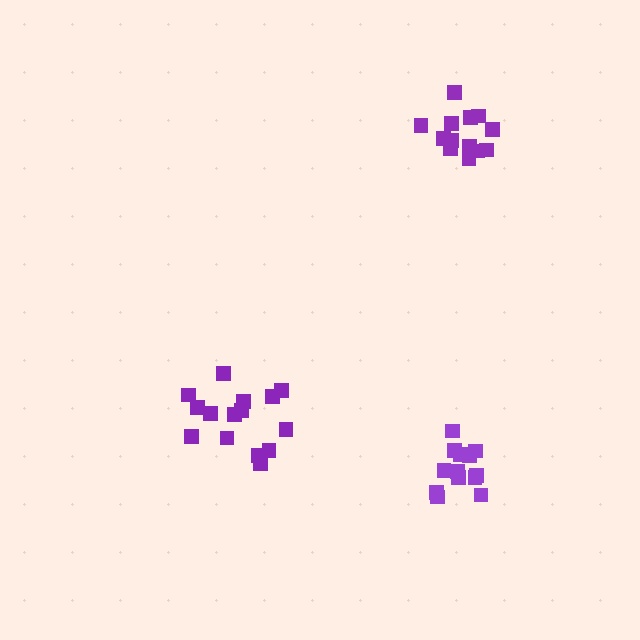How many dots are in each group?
Group 1: 15 dots, Group 2: 14 dots, Group 3: 13 dots (42 total).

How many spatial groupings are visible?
There are 3 spatial groupings.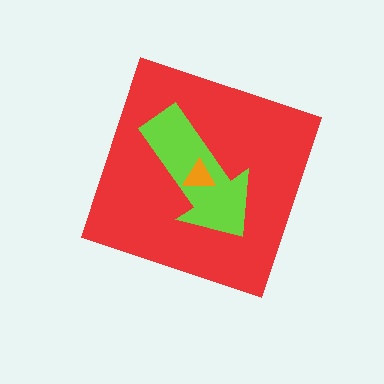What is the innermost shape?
The orange triangle.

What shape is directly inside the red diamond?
The lime arrow.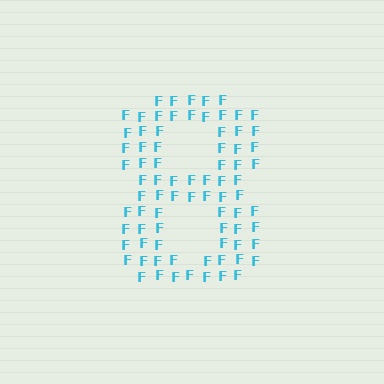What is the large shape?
The large shape is the digit 8.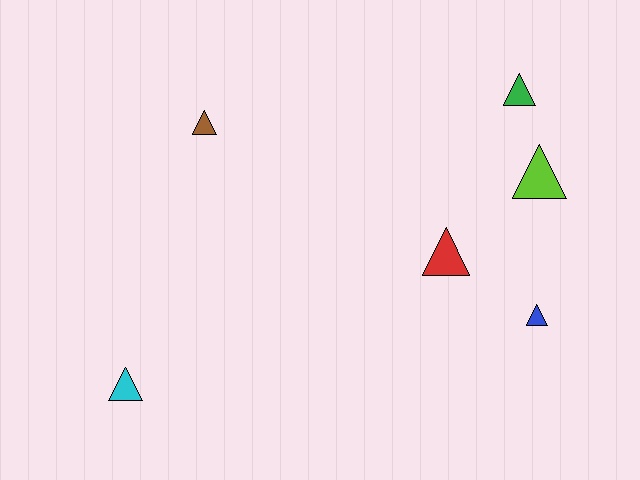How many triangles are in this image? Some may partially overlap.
There are 6 triangles.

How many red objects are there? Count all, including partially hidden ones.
There is 1 red object.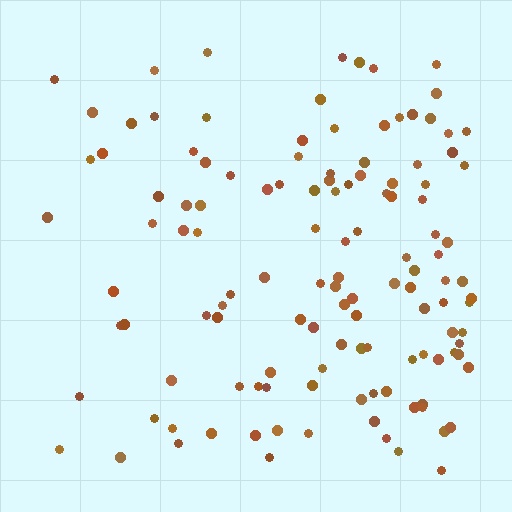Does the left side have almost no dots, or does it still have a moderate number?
Still a moderate number, just noticeably fewer than the right.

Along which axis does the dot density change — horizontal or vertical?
Horizontal.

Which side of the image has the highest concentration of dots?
The right.